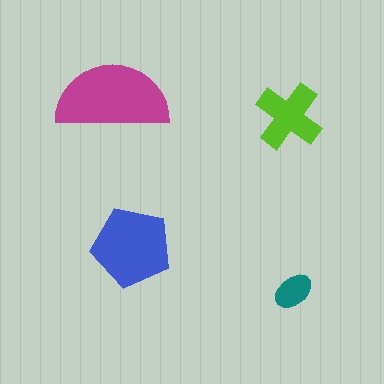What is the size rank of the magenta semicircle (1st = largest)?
1st.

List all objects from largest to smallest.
The magenta semicircle, the blue pentagon, the lime cross, the teal ellipse.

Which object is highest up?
The magenta semicircle is topmost.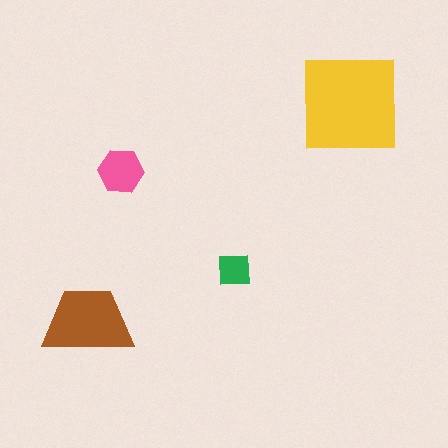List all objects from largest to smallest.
The yellow square, the brown trapezoid, the pink hexagon, the green square.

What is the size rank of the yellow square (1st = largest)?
1st.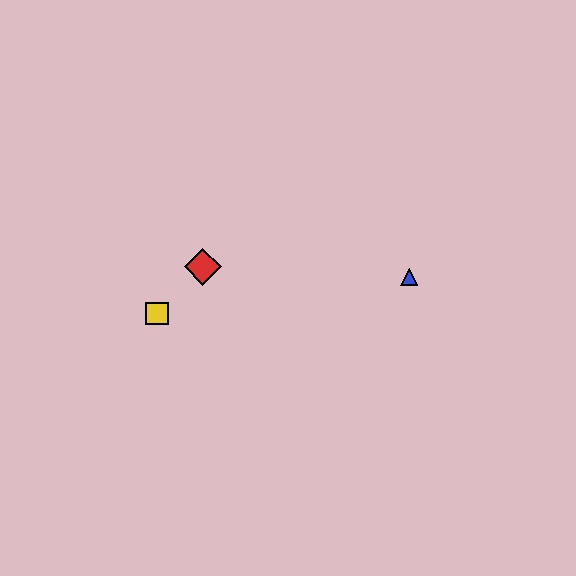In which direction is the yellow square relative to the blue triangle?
The yellow square is to the left of the blue triangle.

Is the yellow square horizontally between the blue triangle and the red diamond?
No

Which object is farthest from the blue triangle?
The yellow square is farthest from the blue triangle.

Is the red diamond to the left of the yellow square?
No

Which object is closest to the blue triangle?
The red diamond is closest to the blue triangle.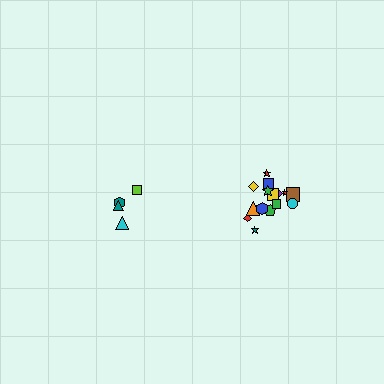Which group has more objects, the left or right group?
The right group.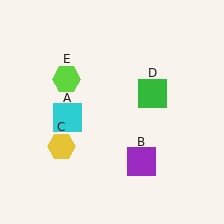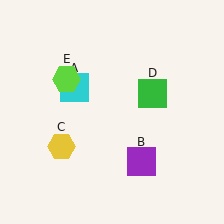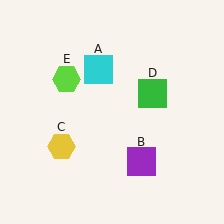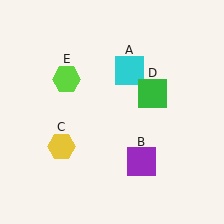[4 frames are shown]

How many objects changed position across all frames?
1 object changed position: cyan square (object A).